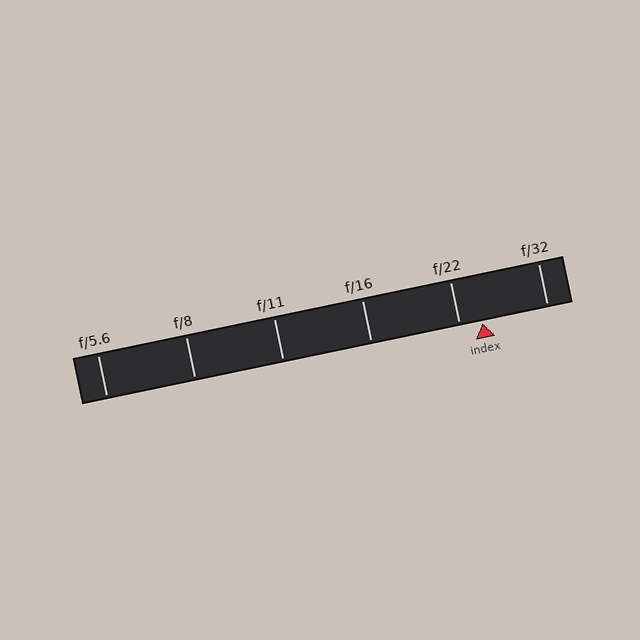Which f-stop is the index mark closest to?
The index mark is closest to f/22.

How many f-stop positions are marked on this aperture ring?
There are 6 f-stop positions marked.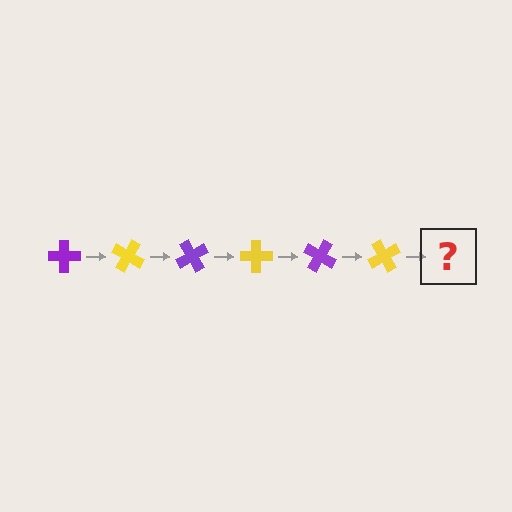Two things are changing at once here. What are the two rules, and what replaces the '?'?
The two rules are that it rotates 30 degrees each step and the color cycles through purple and yellow. The '?' should be a purple cross, rotated 180 degrees from the start.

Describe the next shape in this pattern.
It should be a purple cross, rotated 180 degrees from the start.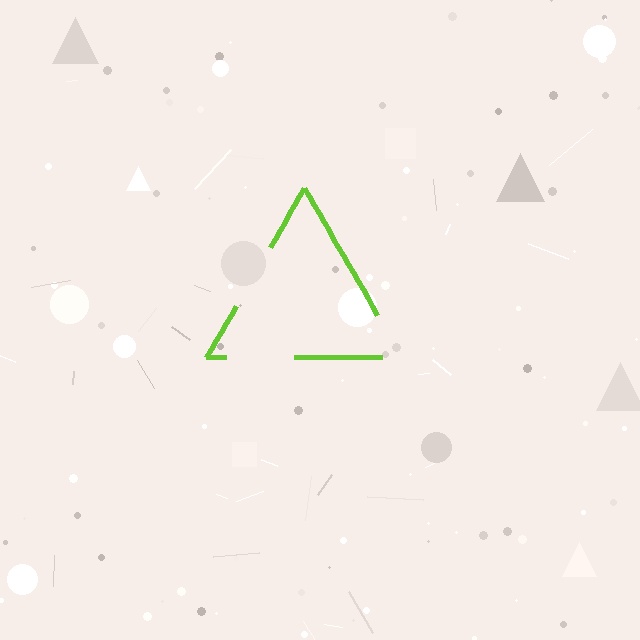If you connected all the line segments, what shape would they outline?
They would outline a triangle.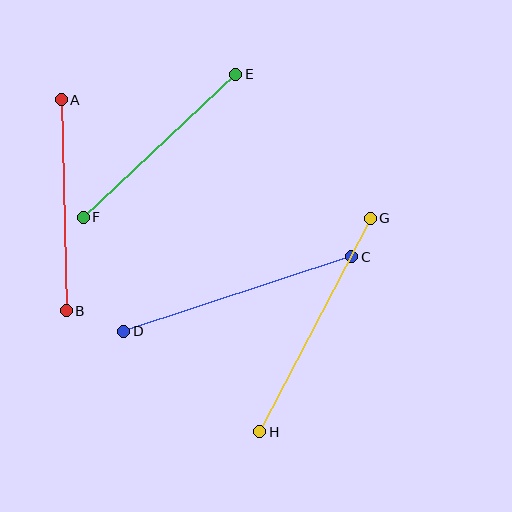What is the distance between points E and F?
The distance is approximately 209 pixels.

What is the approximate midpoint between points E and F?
The midpoint is at approximately (159, 146) pixels.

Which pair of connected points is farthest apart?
Points G and H are farthest apart.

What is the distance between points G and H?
The distance is approximately 241 pixels.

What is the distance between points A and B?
The distance is approximately 211 pixels.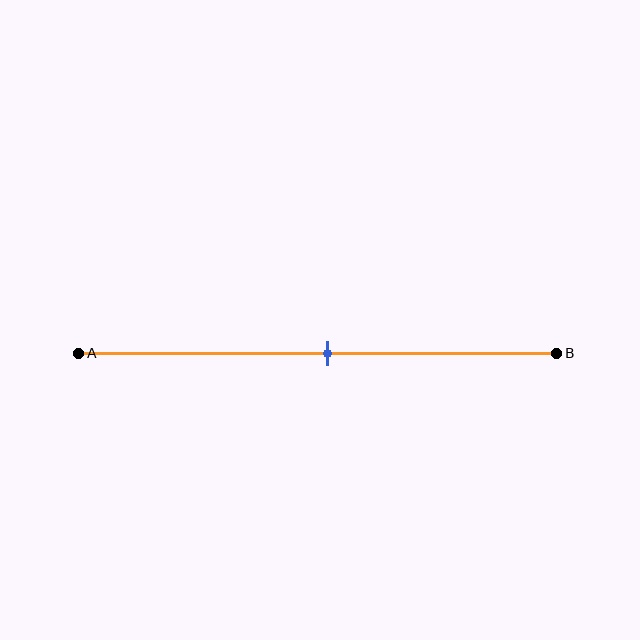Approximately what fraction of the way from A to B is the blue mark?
The blue mark is approximately 50% of the way from A to B.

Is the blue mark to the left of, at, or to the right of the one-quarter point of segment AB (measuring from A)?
The blue mark is to the right of the one-quarter point of segment AB.